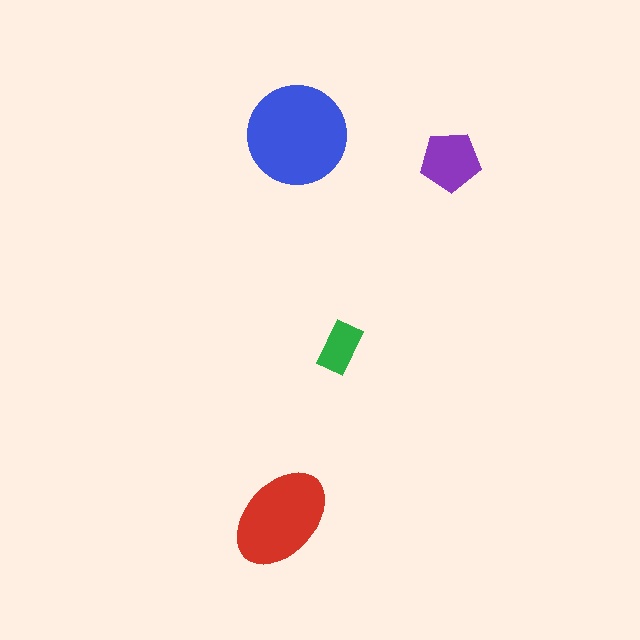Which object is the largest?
The blue circle.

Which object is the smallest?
The green rectangle.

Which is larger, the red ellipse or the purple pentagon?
The red ellipse.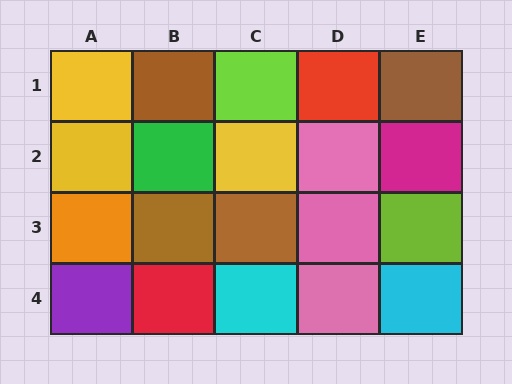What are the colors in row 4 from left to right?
Purple, red, cyan, pink, cyan.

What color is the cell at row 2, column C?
Yellow.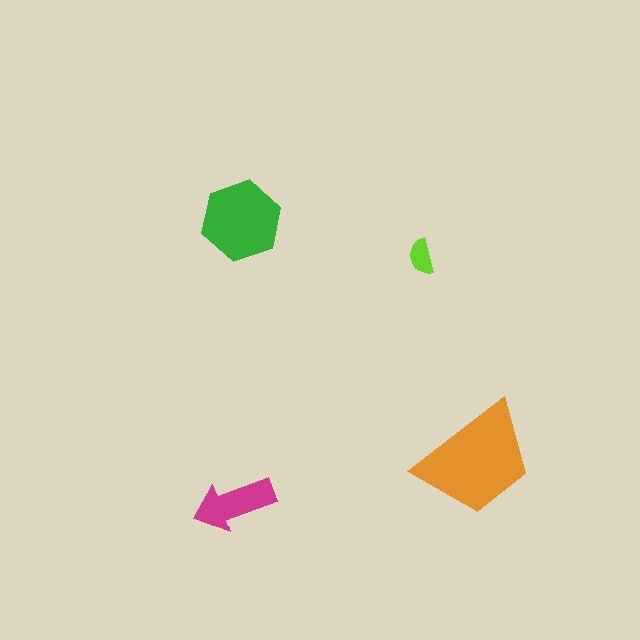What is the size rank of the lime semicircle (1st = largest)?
4th.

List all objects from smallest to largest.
The lime semicircle, the magenta arrow, the green hexagon, the orange trapezoid.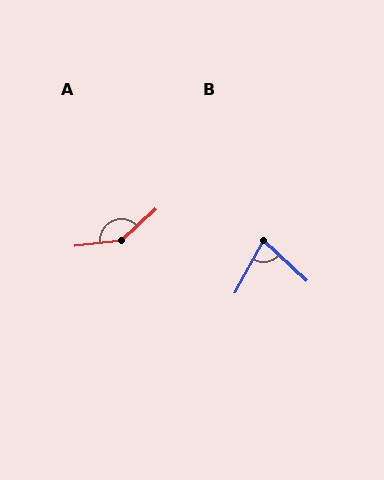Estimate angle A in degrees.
Approximately 145 degrees.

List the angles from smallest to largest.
B (76°), A (145°).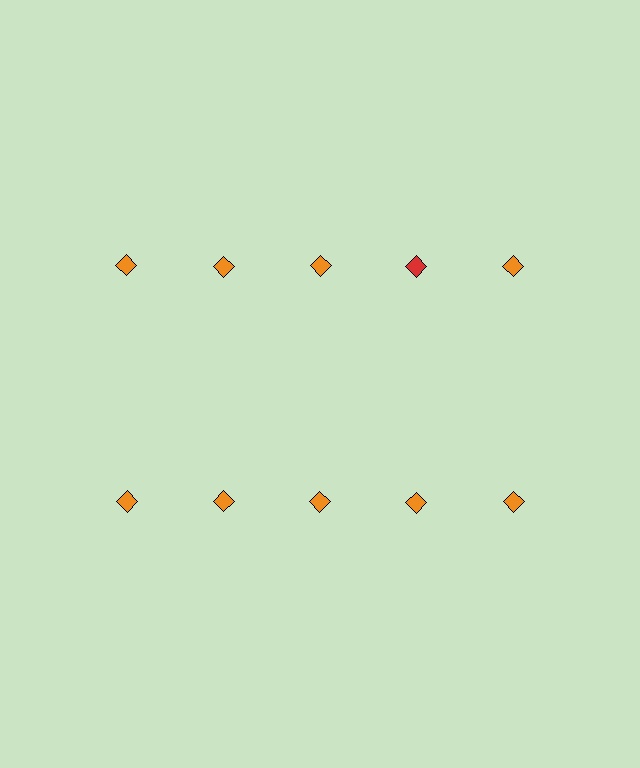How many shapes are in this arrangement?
There are 10 shapes arranged in a grid pattern.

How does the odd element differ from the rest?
It has a different color: red instead of orange.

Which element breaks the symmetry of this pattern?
The red diamond in the top row, second from right column breaks the symmetry. All other shapes are orange diamonds.